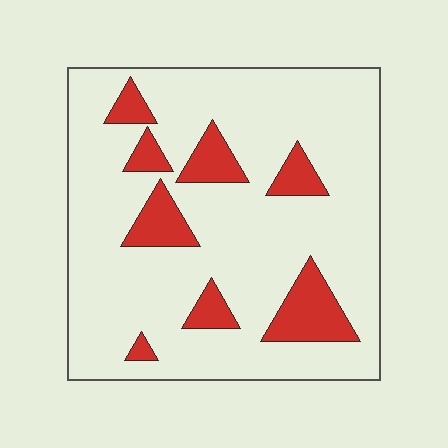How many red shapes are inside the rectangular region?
8.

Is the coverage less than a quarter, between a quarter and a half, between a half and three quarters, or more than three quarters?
Less than a quarter.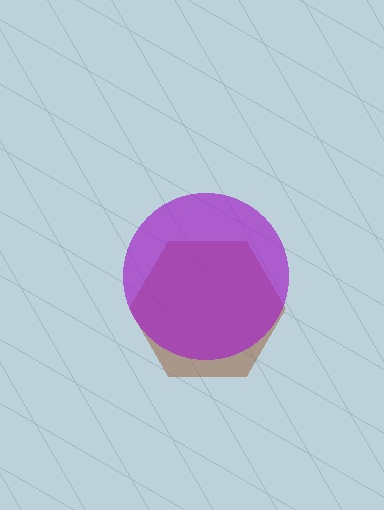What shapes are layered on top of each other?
The layered shapes are: a brown hexagon, a purple circle.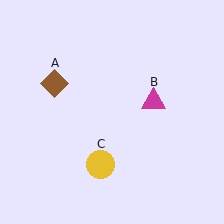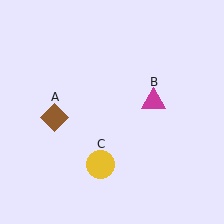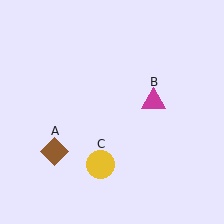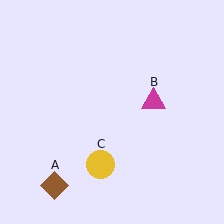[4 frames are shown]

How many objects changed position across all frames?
1 object changed position: brown diamond (object A).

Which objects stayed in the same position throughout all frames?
Magenta triangle (object B) and yellow circle (object C) remained stationary.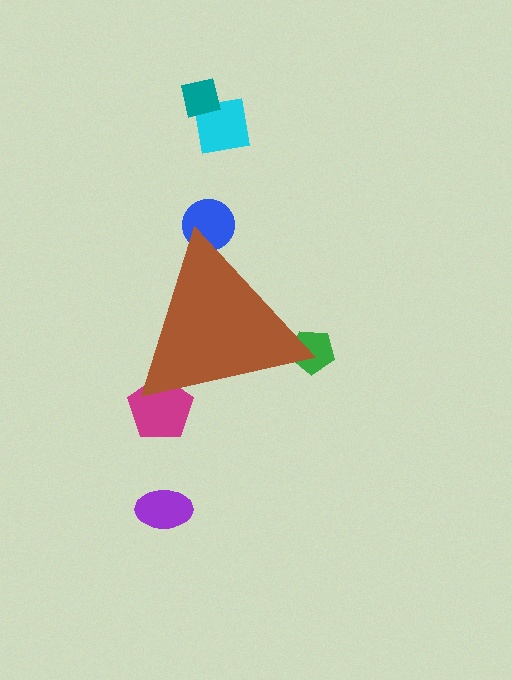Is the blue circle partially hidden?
Yes, the blue circle is partially hidden behind the brown triangle.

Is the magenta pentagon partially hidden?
Yes, the magenta pentagon is partially hidden behind the brown triangle.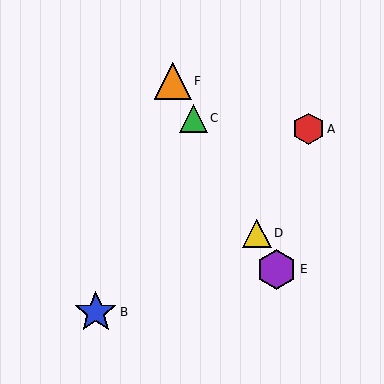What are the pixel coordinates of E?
Object E is at (277, 269).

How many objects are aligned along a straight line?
4 objects (C, D, E, F) are aligned along a straight line.